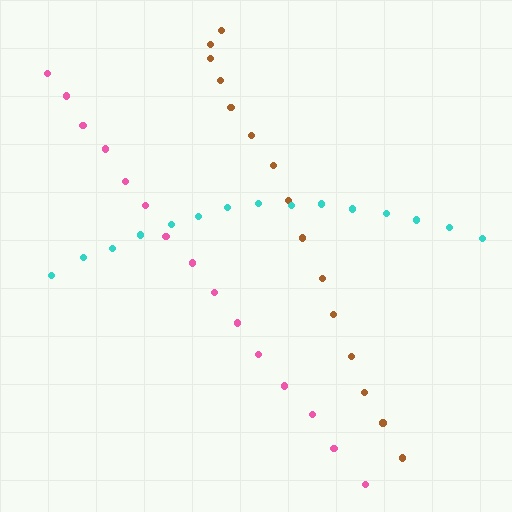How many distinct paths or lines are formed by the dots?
There are 3 distinct paths.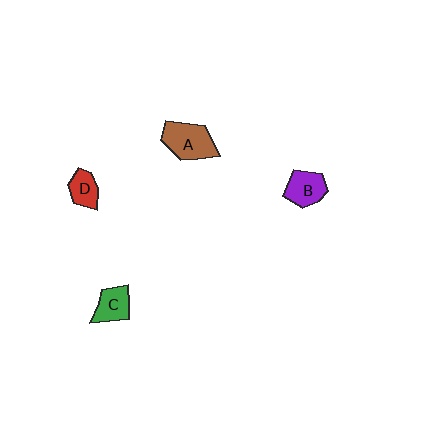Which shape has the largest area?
Shape A (brown).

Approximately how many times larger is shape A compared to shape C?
Approximately 1.5 times.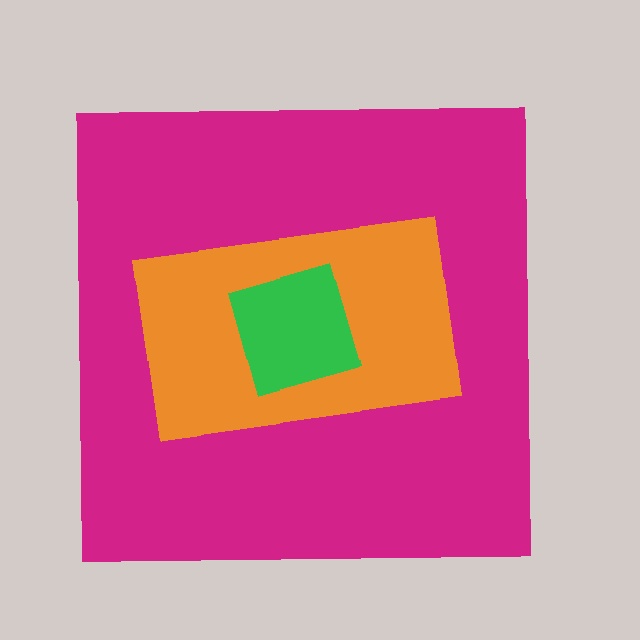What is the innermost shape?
The green diamond.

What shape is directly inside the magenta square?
The orange rectangle.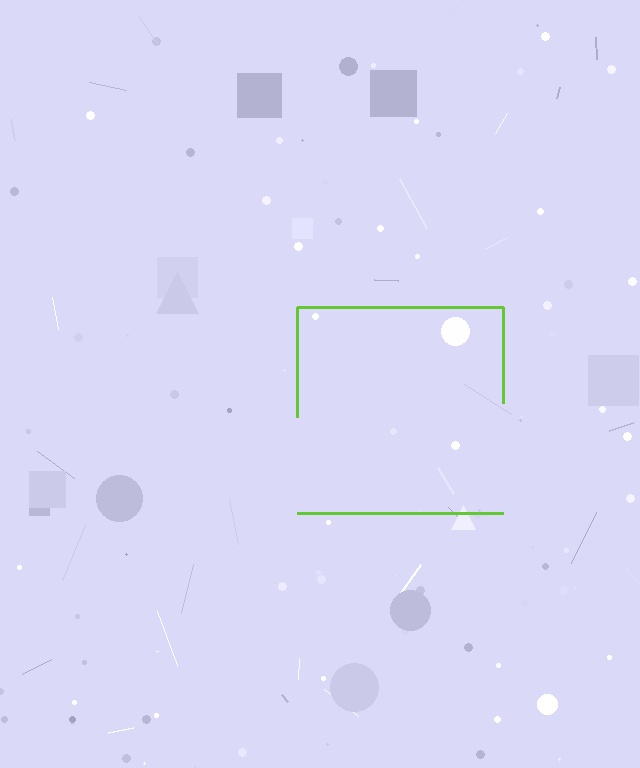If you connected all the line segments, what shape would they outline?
They would outline a square.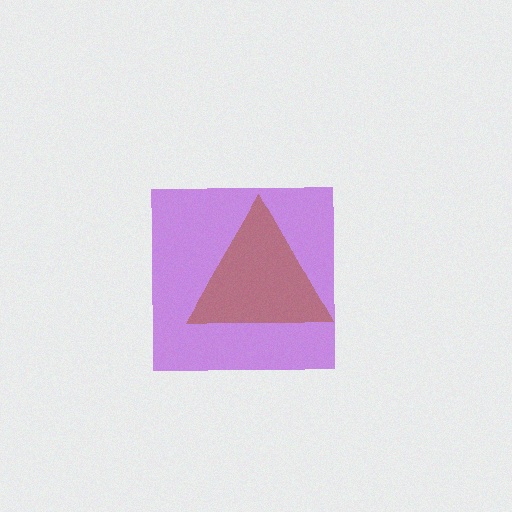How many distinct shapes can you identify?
There are 2 distinct shapes: a purple square, a brown triangle.